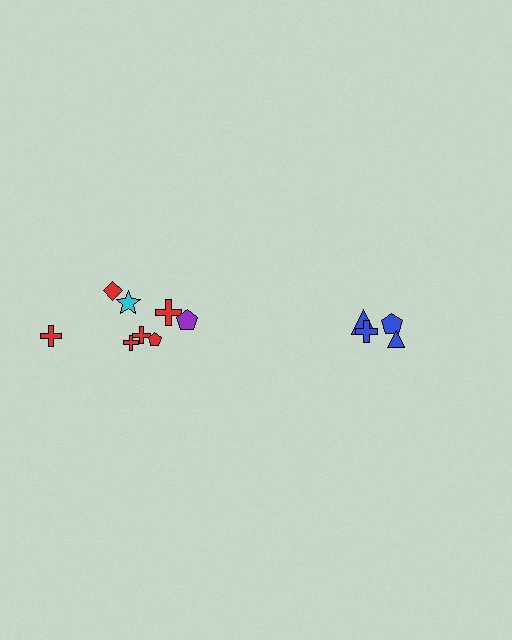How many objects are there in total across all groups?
There are 12 objects.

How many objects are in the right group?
There are 4 objects.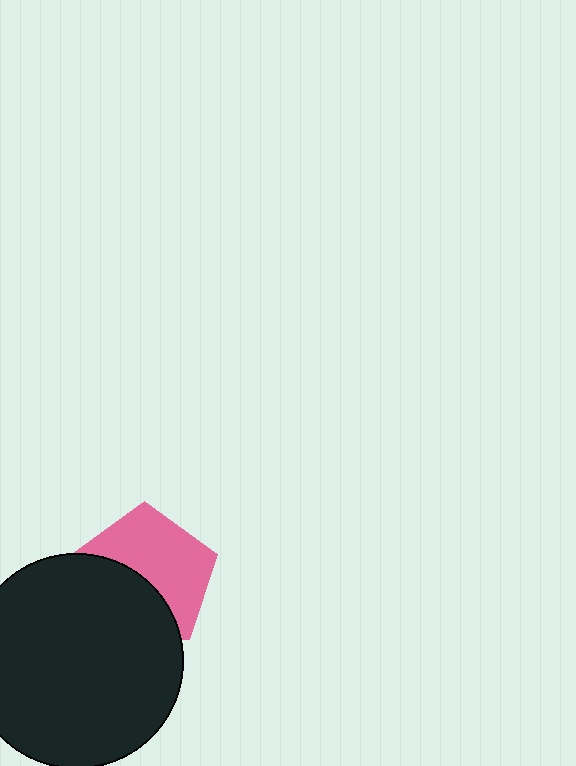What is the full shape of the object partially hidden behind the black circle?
The partially hidden object is a pink pentagon.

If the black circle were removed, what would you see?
You would see the complete pink pentagon.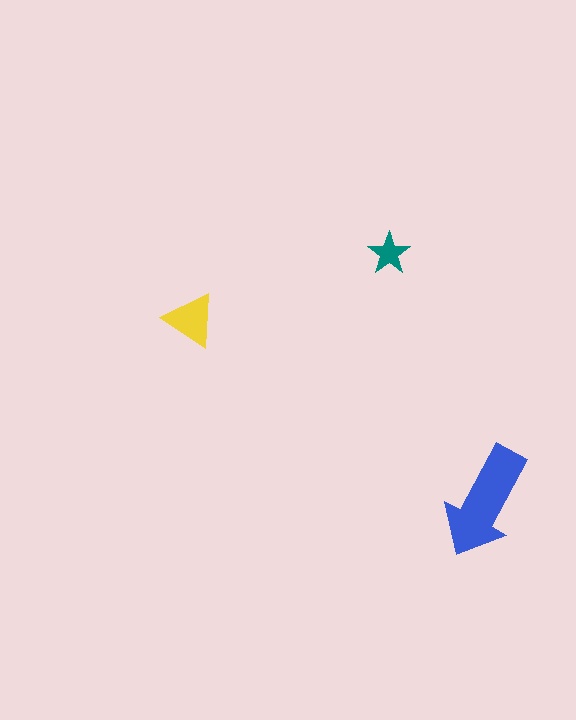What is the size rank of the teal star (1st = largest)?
3rd.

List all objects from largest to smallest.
The blue arrow, the yellow triangle, the teal star.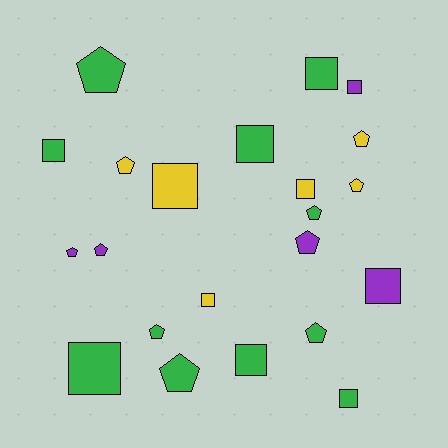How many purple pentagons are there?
There are 3 purple pentagons.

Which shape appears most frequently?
Square, with 11 objects.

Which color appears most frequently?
Green, with 11 objects.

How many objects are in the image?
There are 22 objects.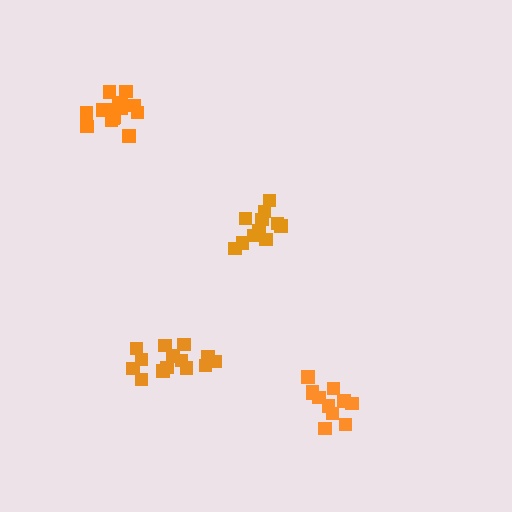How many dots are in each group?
Group 1: 11 dots, Group 2: 14 dots, Group 3: 15 dots, Group 4: 11 dots (51 total).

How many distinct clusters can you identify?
There are 4 distinct clusters.